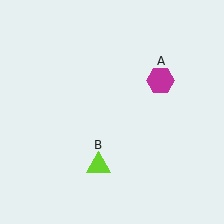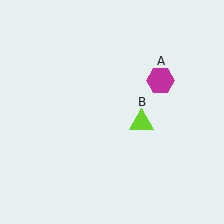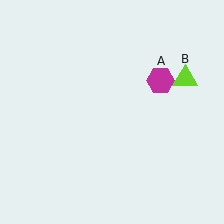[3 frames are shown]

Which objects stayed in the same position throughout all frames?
Magenta hexagon (object A) remained stationary.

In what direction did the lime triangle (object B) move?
The lime triangle (object B) moved up and to the right.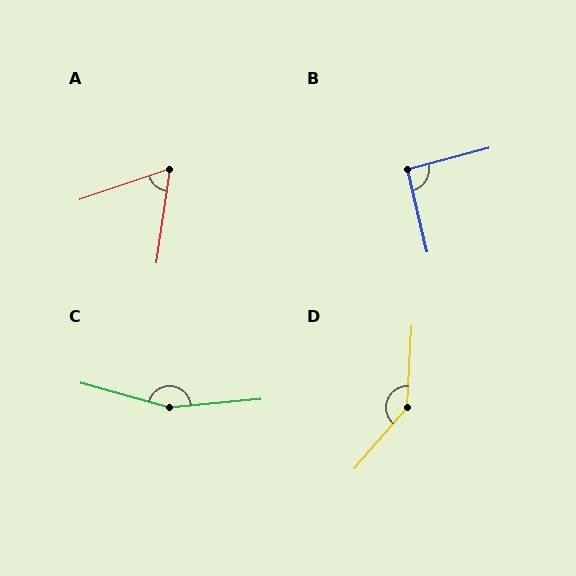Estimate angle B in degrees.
Approximately 92 degrees.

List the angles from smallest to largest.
A (63°), B (92°), D (142°), C (160°).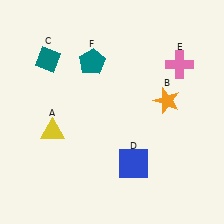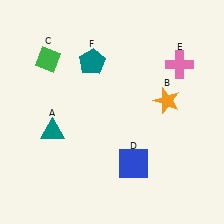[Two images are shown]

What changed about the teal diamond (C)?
In Image 1, C is teal. In Image 2, it changed to green.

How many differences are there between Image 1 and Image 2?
There are 2 differences between the two images.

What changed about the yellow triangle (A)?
In Image 1, A is yellow. In Image 2, it changed to teal.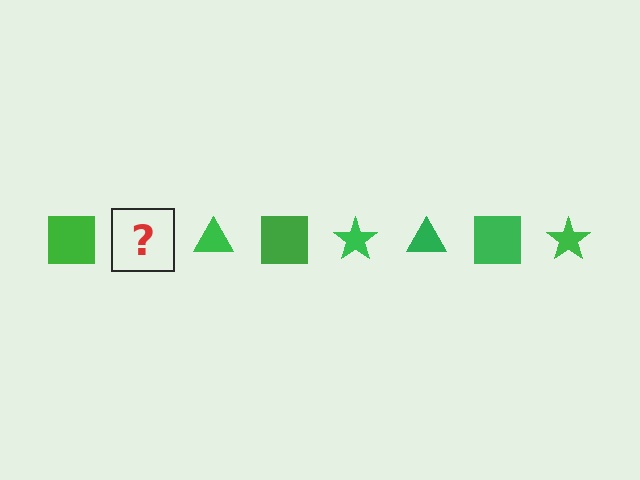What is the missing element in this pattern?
The missing element is a green star.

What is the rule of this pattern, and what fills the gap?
The rule is that the pattern cycles through square, star, triangle shapes in green. The gap should be filled with a green star.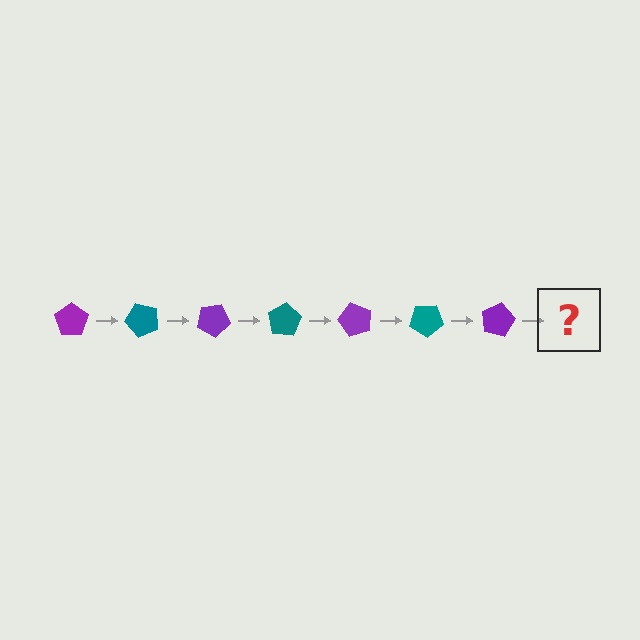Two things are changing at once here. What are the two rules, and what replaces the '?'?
The two rules are that it rotates 50 degrees each step and the color cycles through purple and teal. The '?' should be a teal pentagon, rotated 350 degrees from the start.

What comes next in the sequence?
The next element should be a teal pentagon, rotated 350 degrees from the start.